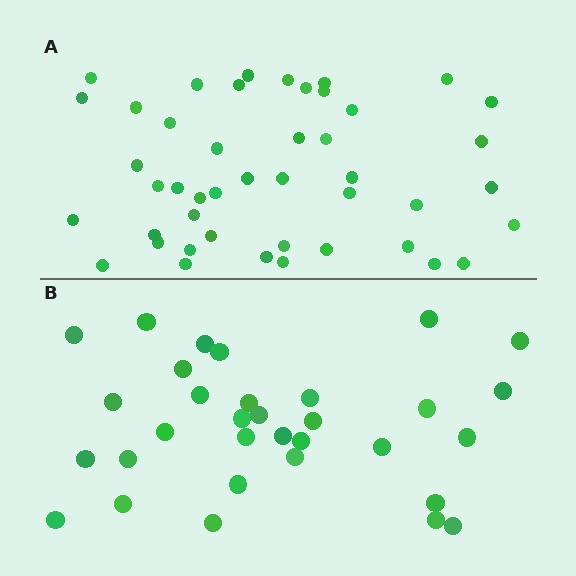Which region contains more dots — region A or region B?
Region A (the top region) has more dots.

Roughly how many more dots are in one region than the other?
Region A has approximately 15 more dots than region B.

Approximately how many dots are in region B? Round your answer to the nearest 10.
About 30 dots. (The exact count is 32, which rounds to 30.)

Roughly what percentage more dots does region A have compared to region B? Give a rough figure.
About 40% more.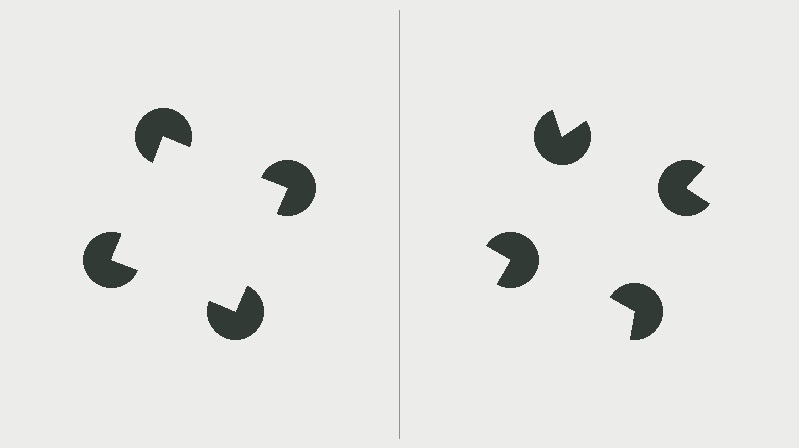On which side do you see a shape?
An illusory square appears on the left side. On the right side the wedge cuts are rotated, so no coherent shape forms.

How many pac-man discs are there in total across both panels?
8 — 4 on each side.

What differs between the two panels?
The pac-man discs are positioned identically on both sides; only the wedge orientations differ. On the left they align to a square; on the right they are misaligned.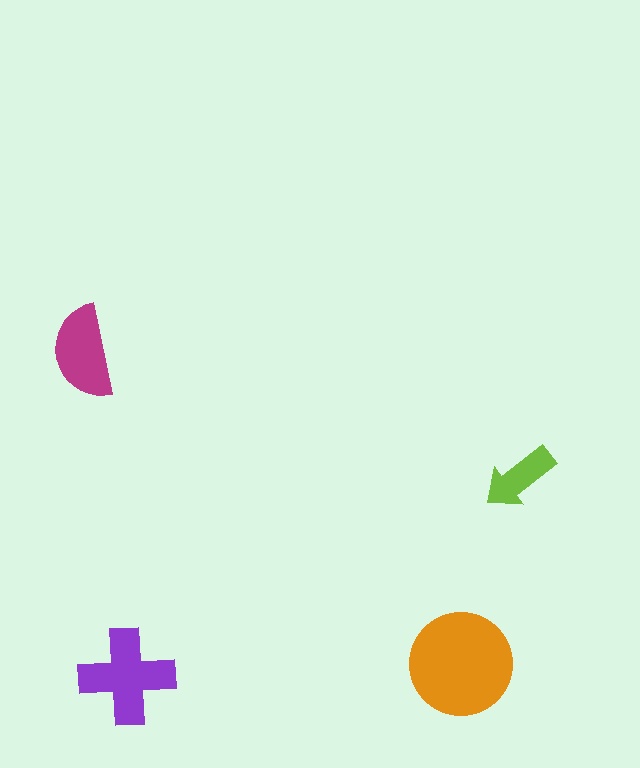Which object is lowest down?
The purple cross is bottommost.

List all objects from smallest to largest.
The lime arrow, the magenta semicircle, the purple cross, the orange circle.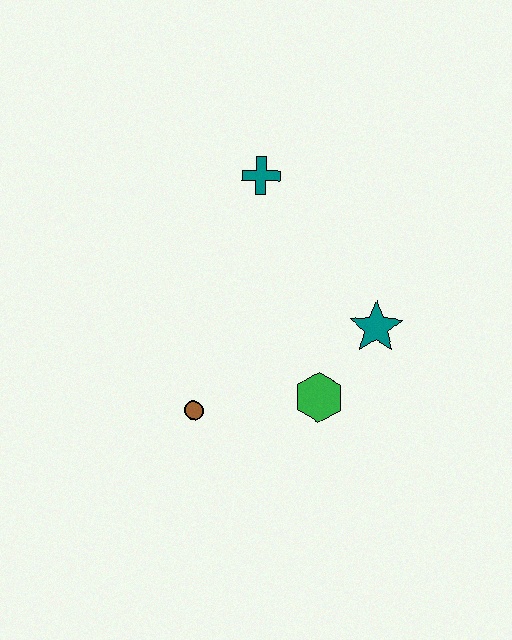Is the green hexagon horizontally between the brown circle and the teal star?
Yes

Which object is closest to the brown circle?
The green hexagon is closest to the brown circle.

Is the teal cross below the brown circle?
No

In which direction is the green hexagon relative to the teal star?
The green hexagon is below the teal star.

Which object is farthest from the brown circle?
The teal cross is farthest from the brown circle.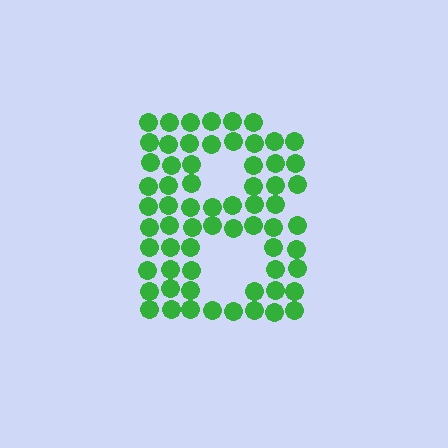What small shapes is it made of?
It is made of small circles.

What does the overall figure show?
The overall figure shows the letter B.